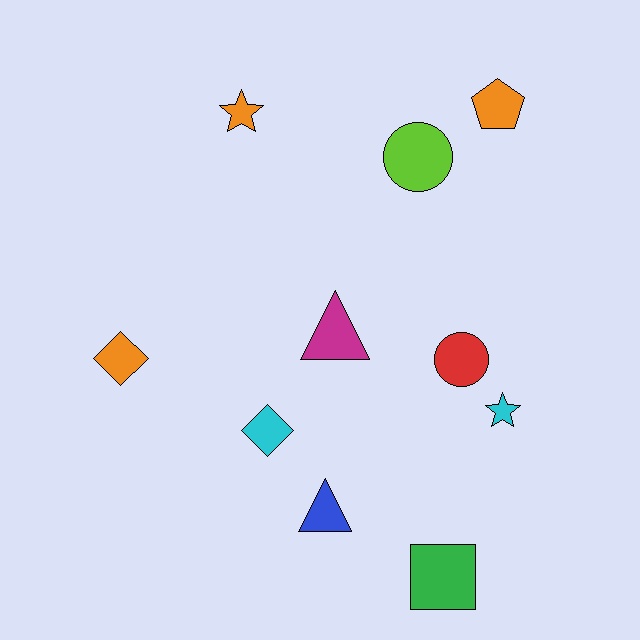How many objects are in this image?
There are 10 objects.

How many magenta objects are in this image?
There is 1 magenta object.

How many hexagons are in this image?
There are no hexagons.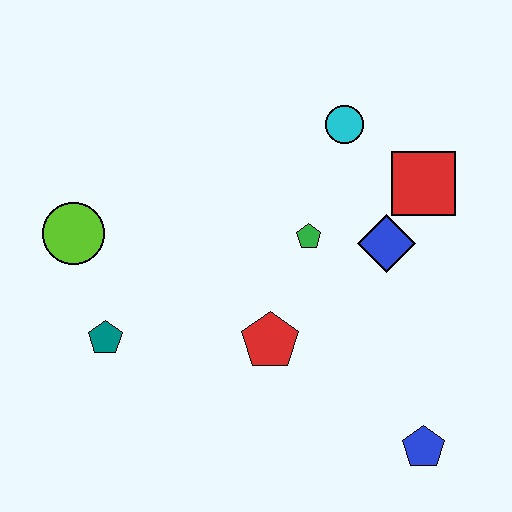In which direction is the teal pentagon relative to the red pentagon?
The teal pentagon is to the left of the red pentagon.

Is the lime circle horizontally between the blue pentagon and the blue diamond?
No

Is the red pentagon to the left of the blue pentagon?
Yes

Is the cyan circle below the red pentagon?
No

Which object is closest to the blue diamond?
The red square is closest to the blue diamond.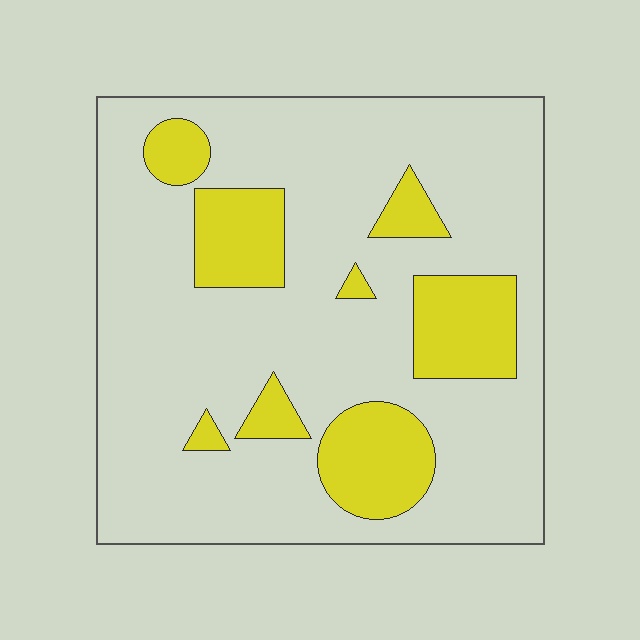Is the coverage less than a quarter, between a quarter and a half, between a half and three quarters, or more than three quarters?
Less than a quarter.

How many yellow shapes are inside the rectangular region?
8.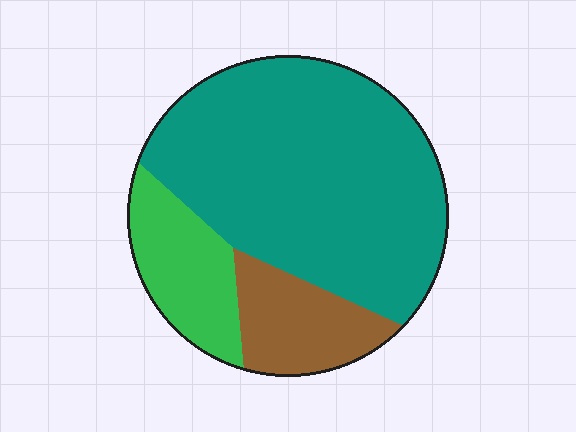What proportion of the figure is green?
Green takes up less than a quarter of the figure.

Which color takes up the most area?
Teal, at roughly 65%.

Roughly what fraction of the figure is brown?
Brown takes up less than a sixth of the figure.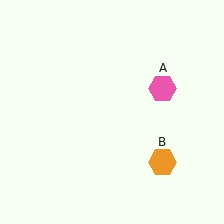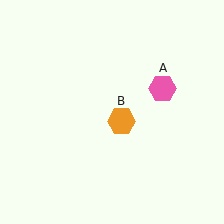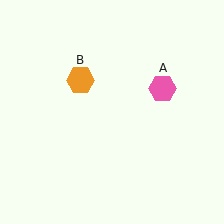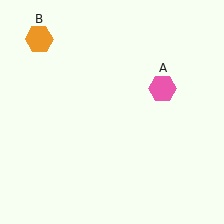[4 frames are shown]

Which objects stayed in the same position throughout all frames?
Pink hexagon (object A) remained stationary.